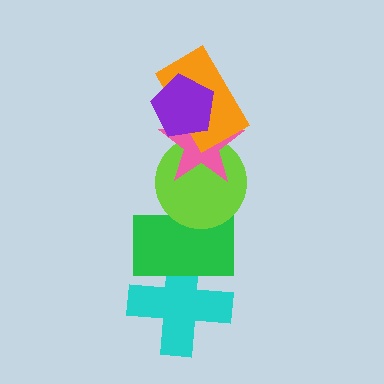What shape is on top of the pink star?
The orange rectangle is on top of the pink star.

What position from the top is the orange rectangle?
The orange rectangle is 2nd from the top.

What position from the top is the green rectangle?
The green rectangle is 5th from the top.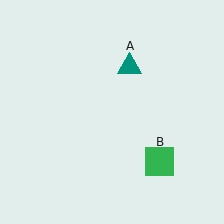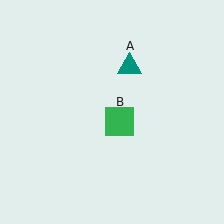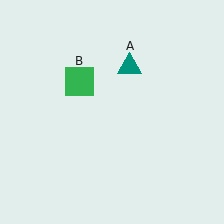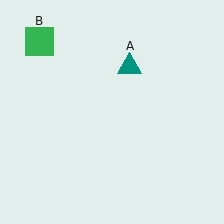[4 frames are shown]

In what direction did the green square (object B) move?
The green square (object B) moved up and to the left.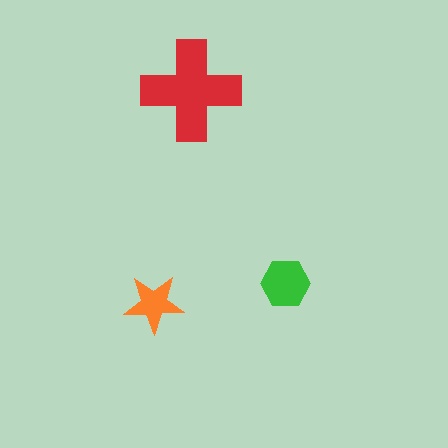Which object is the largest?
The red cross.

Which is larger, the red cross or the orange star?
The red cross.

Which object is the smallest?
The orange star.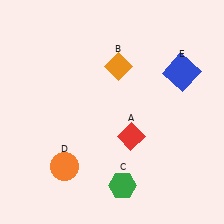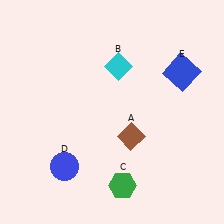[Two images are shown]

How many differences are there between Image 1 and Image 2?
There are 3 differences between the two images.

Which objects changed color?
A changed from red to brown. B changed from orange to cyan. D changed from orange to blue.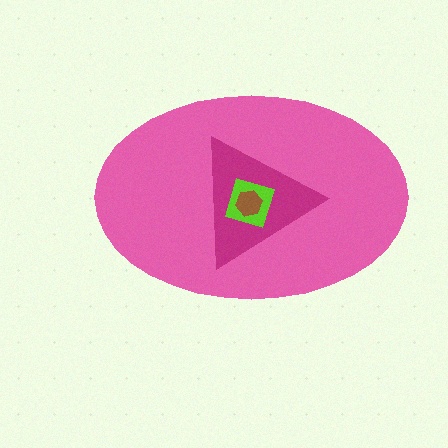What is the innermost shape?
The brown hexagon.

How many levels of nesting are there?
4.